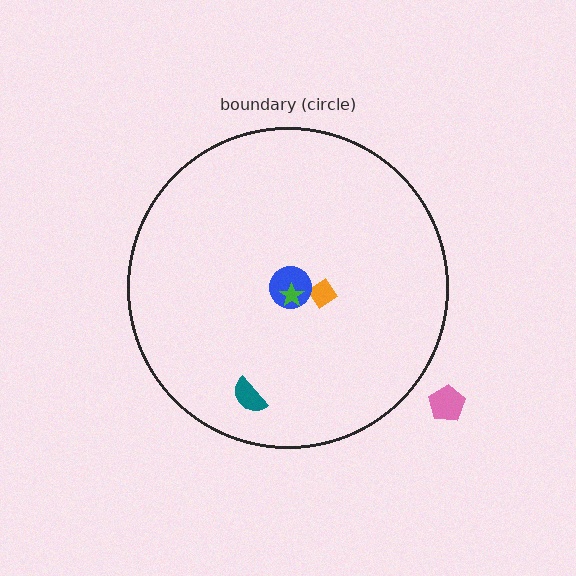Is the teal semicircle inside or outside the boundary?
Inside.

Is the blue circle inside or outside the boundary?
Inside.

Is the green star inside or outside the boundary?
Inside.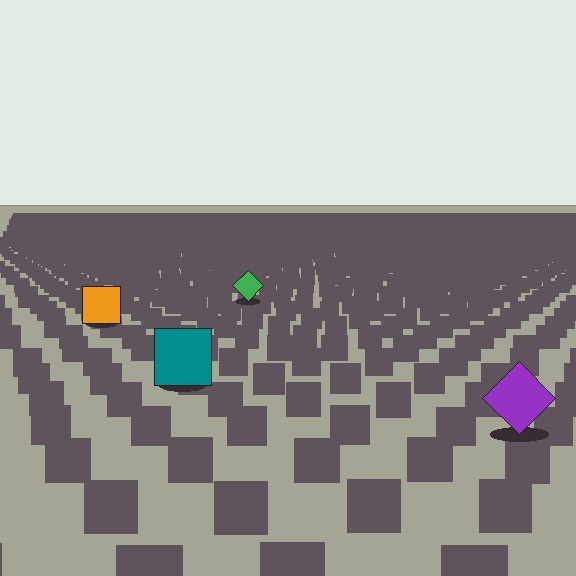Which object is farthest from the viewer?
The green diamond is farthest from the viewer. It appears smaller and the ground texture around it is denser.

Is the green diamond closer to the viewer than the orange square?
No. The orange square is closer — you can tell from the texture gradient: the ground texture is coarser near it.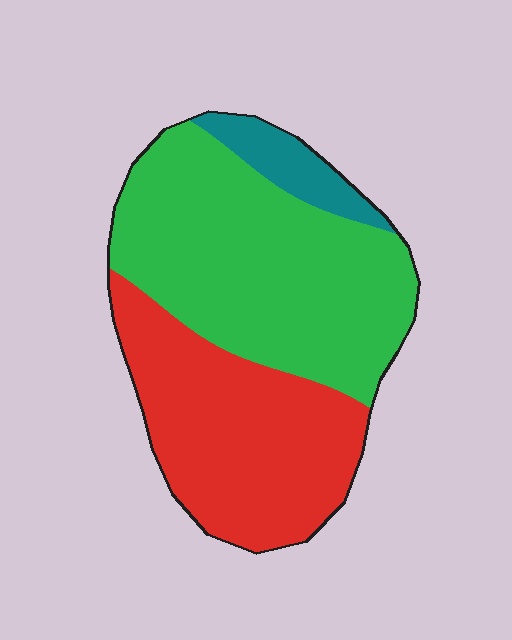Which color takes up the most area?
Green, at roughly 50%.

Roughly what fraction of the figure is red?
Red covers around 40% of the figure.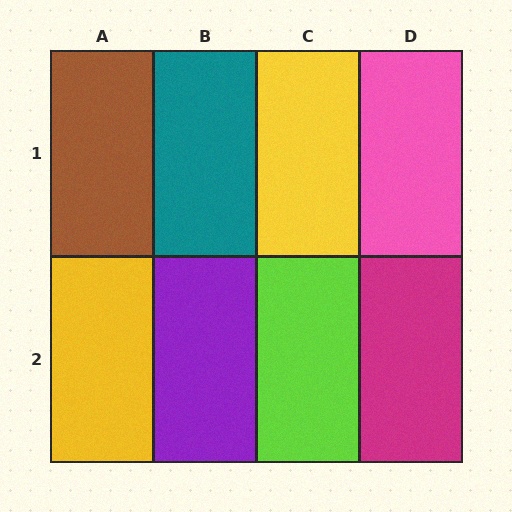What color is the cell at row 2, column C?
Lime.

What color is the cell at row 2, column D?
Magenta.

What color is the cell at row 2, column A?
Yellow.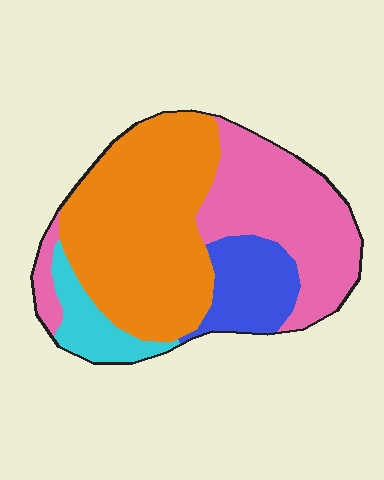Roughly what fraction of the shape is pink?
Pink covers around 35% of the shape.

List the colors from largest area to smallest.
From largest to smallest: orange, pink, blue, cyan.